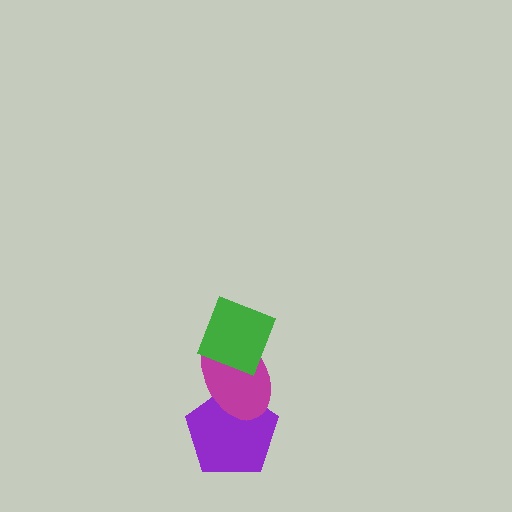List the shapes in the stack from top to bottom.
From top to bottom: the green diamond, the magenta ellipse, the purple pentagon.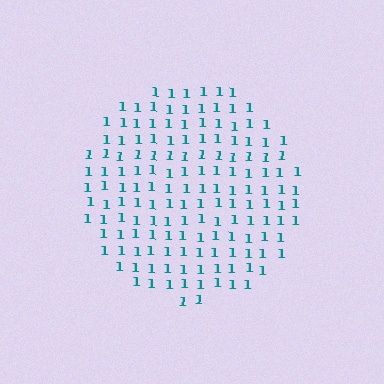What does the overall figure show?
The overall figure shows a circle.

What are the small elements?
The small elements are digit 1's.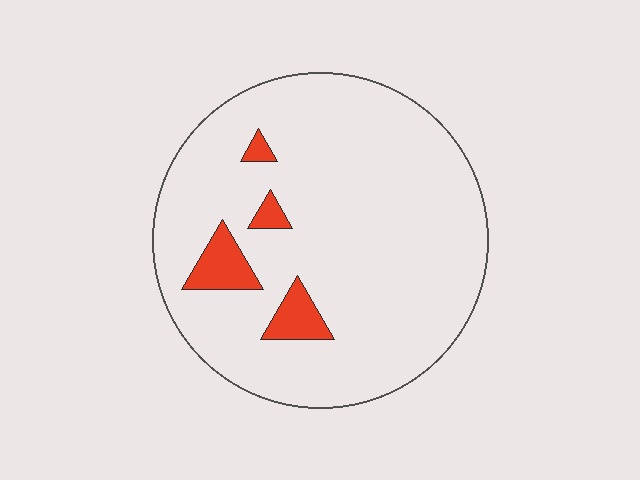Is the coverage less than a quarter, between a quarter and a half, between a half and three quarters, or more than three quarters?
Less than a quarter.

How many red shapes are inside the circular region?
4.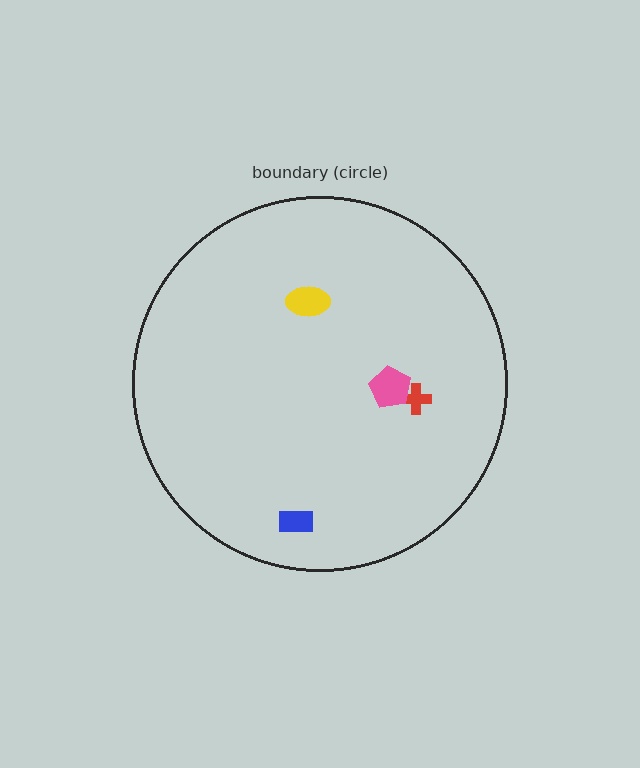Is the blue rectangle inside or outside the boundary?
Inside.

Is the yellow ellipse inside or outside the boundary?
Inside.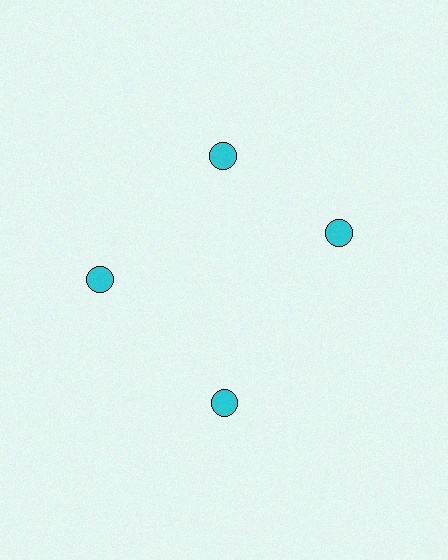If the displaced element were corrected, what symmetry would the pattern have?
It would have 4-fold rotational symmetry — the pattern would map onto itself every 90 degrees.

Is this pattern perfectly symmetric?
No. The 4 cyan circles are arranged in a ring, but one element near the 3 o'clock position is rotated out of alignment along the ring, breaking the 4-fold rotational symmetry.